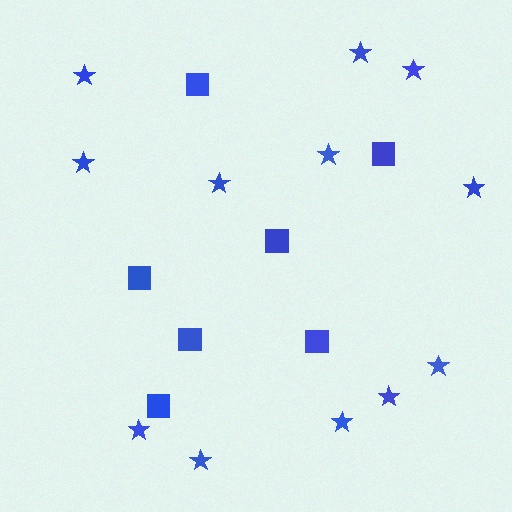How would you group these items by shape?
There are 2 groups: one group of stars (12) and one group of squares (7).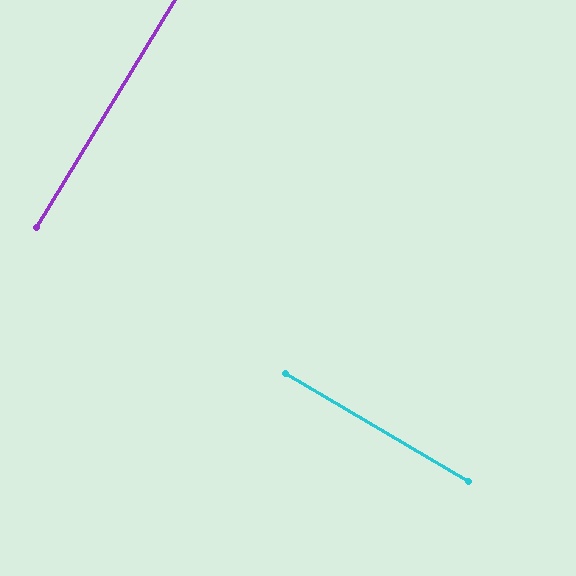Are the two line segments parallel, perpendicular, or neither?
Perpendicular — they meet at approximately 89°.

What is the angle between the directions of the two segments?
Approximately 89 degrees.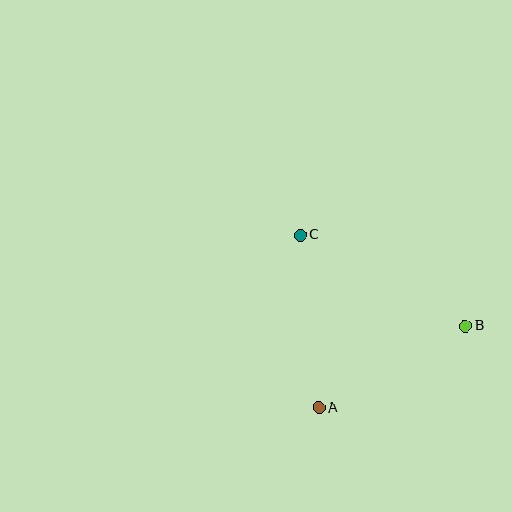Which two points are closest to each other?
Points A and B are closest to each other.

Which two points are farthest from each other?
Points B and C are farthest from each other.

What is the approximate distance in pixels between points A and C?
The distance between A and C is approximately 173 pixels.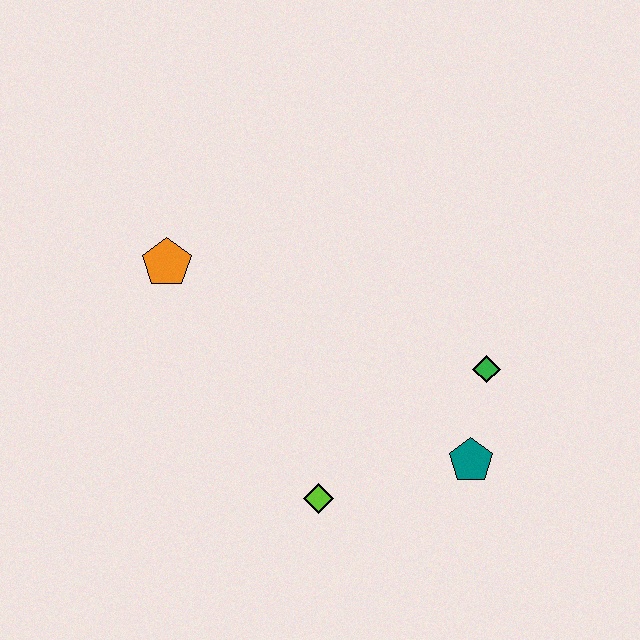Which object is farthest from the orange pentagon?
The teal pentagon is farthest from the orange pentagon.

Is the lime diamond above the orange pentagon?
No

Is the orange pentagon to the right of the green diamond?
No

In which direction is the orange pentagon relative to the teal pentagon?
The orange pentagon is to the left of the teal pentagon.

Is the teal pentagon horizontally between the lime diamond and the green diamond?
Yes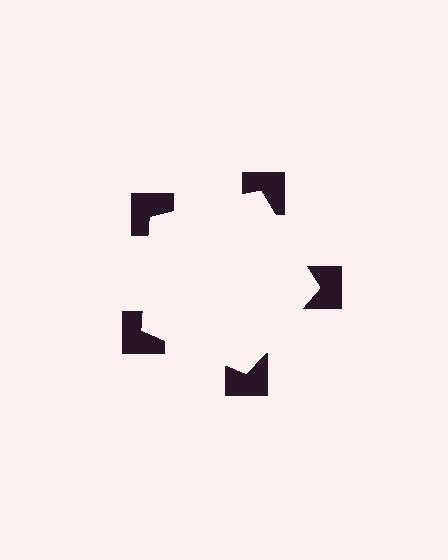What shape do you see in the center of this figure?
An illusory pentagon — its edges are inferred from the aligned wedge cuts in the notched squares, not physically drawn.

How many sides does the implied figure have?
5 sides.